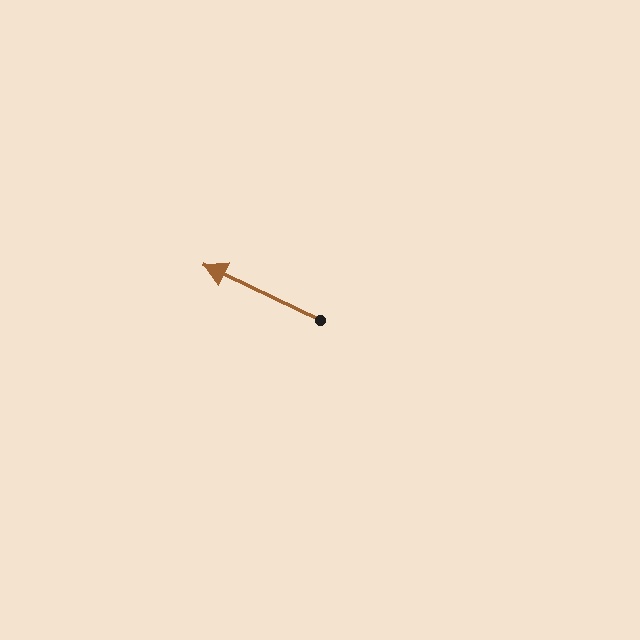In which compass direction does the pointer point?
Northwest.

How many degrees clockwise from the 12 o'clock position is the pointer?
Approximately 296 degrees.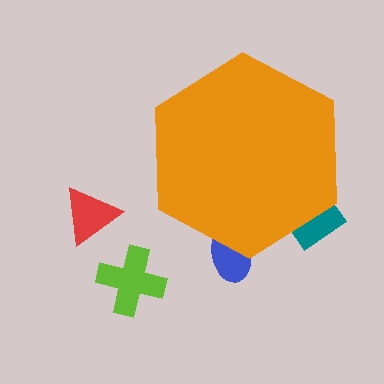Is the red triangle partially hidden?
No, the red triangle is fully visible.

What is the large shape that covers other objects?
An orange hexagon.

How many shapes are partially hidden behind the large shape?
2 shapes are partially hidden.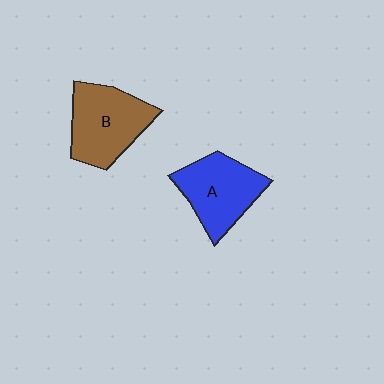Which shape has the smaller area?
Shape A (blue).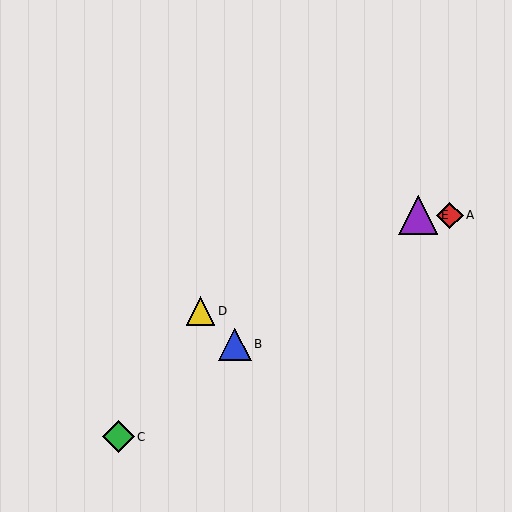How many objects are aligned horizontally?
2 objects (A, E) are aligned horizontally.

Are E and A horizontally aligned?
Yes, both are at y≈215.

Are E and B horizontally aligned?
No, E is at y≈215 and B is at y≈344.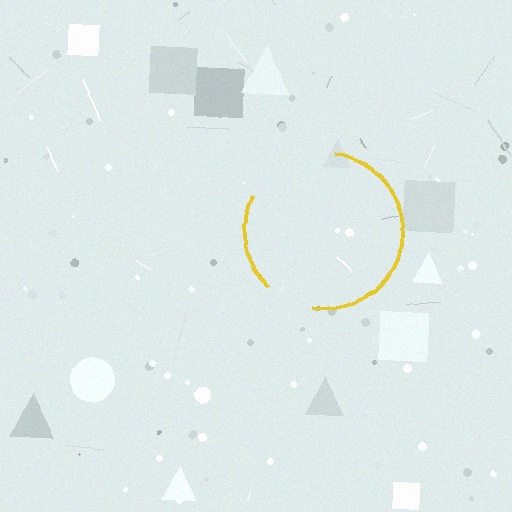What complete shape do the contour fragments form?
The contour fragments form a circle.